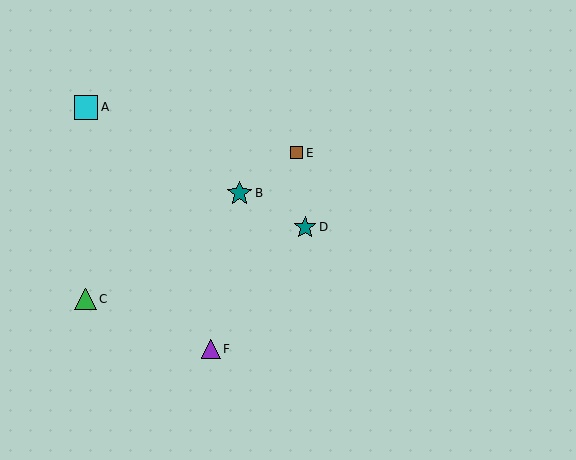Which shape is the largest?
The teal star (labeled B) is the largest.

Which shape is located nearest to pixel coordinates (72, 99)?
The cyan square (labeled A) at (86, 107) is nearest to that location.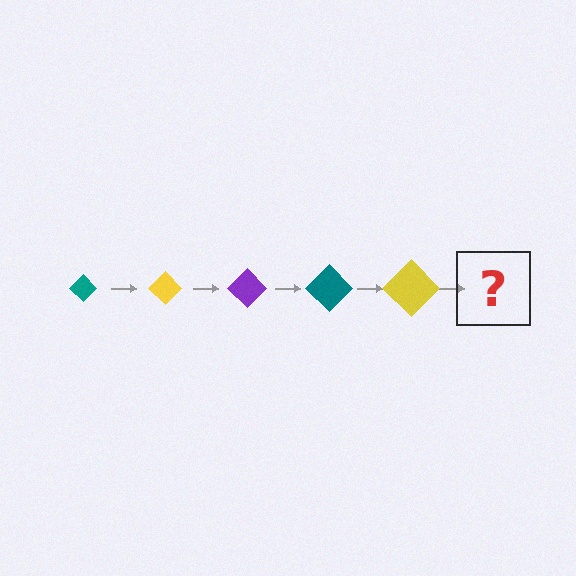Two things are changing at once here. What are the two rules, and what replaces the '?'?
The two rules are that the diamond grows larger each step and the color cycles through teal, yellow, and purple. The '?' should be a purple diamond, larger than the previous one.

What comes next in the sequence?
The next element should be a purple diamond, larger than the previous one.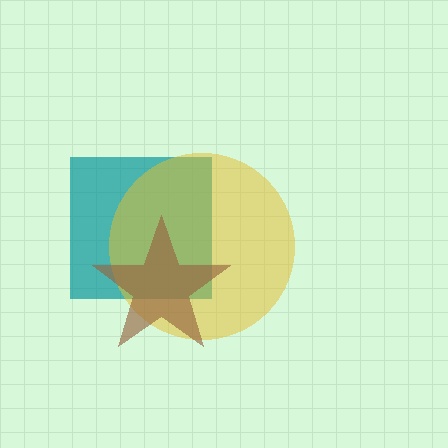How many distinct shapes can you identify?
There are 3 distinct shapes: a teal square, a yellow circle, a brown star.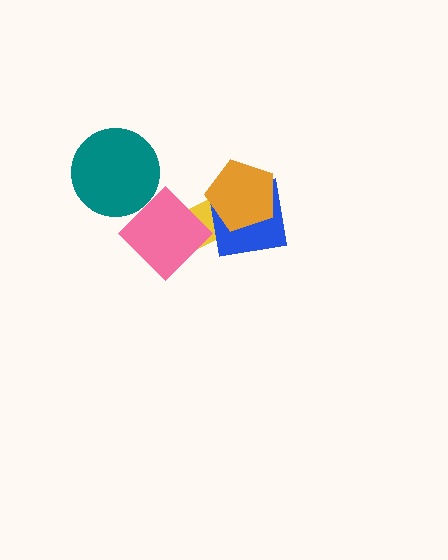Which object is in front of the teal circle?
The pink diamond is in front of the teal circle.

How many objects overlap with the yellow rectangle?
3 objects overlap with the yellow rectangle.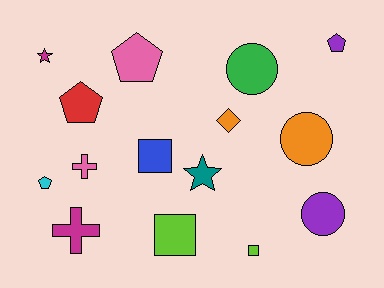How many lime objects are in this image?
There are 2 lime objects.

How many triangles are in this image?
There are no triangles.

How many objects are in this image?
There are 15 objects.